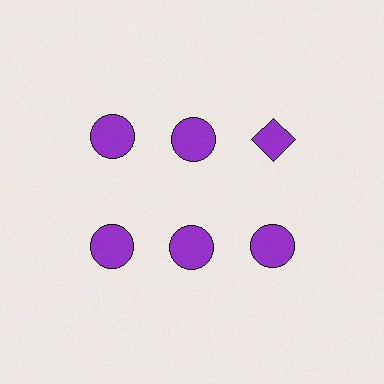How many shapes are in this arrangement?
There are 6 shapes arranged in a grid pattern.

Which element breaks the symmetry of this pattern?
The purple diamond in the top row, center column breaks the symmetry. All other shapes are purple circles.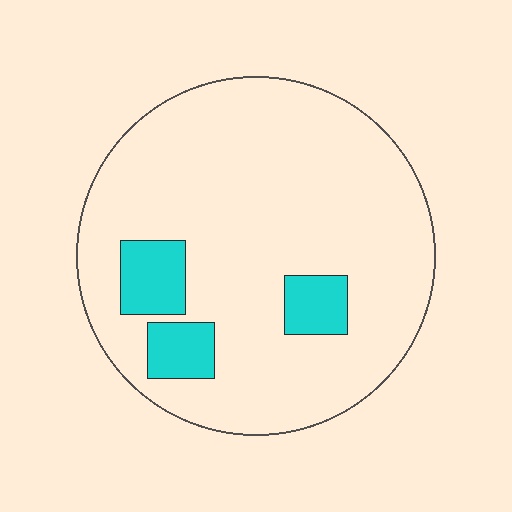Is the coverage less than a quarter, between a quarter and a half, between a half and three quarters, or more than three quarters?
Less than a quarter.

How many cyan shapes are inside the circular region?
3.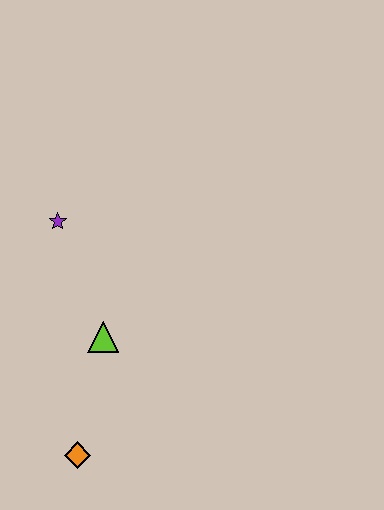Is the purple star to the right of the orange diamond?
No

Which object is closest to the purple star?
The lime triangle is closest to the purple star.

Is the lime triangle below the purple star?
Yes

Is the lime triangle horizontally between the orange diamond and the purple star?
No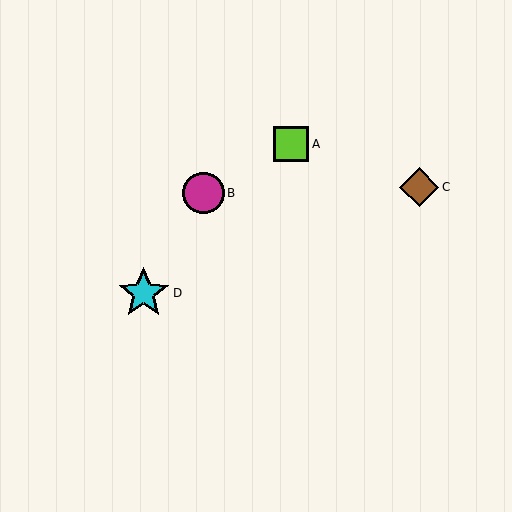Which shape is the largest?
The cyan star (labeled D) is the largest.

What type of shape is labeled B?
Shape B is a magenta circle.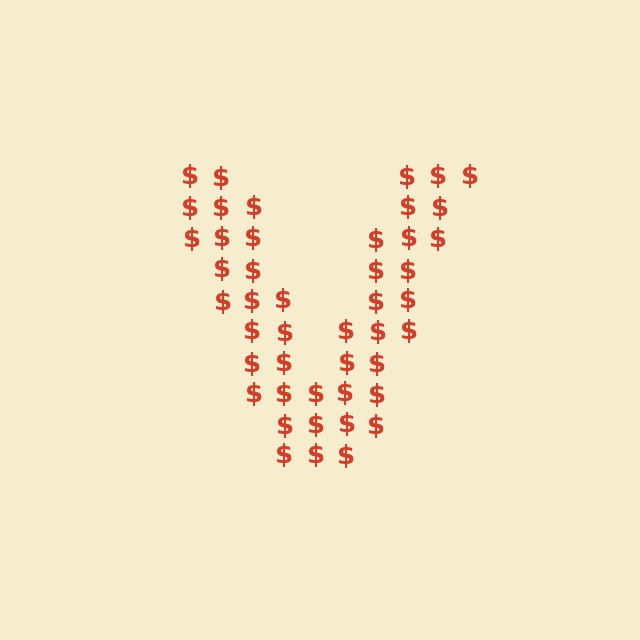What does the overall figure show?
The overall figure shows the letter V.